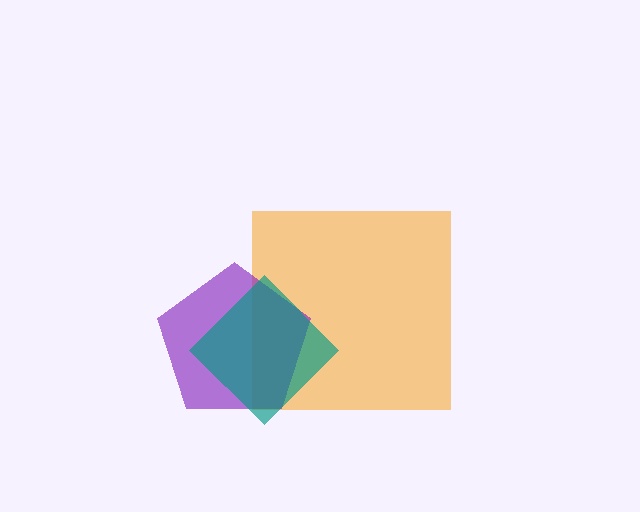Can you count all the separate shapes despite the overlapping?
Yes, there are 3 separate shapes.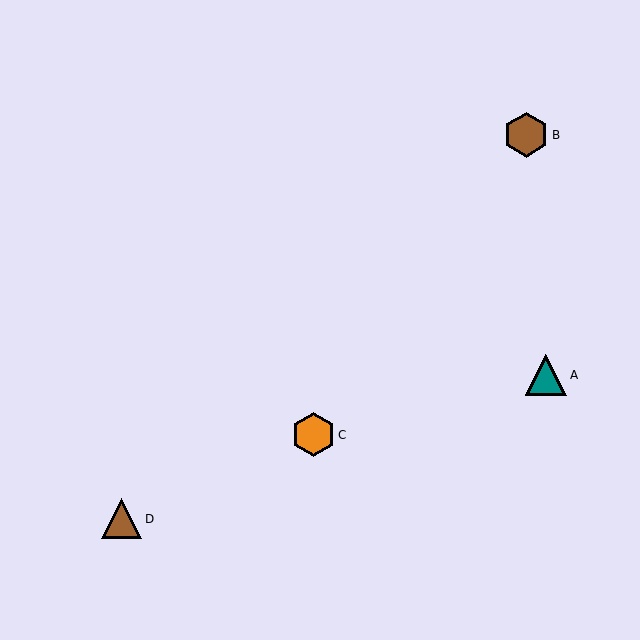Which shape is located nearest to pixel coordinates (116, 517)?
The brown triangle (labeled D) at (122, 519) is nearest to that location.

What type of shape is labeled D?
Shape D is a brown triangle.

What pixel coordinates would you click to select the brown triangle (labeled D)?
Click at (122, 519) to select the brown triangle D.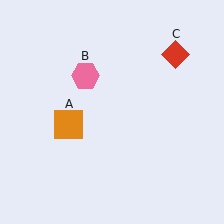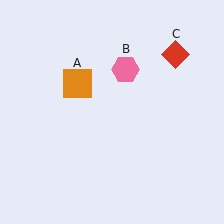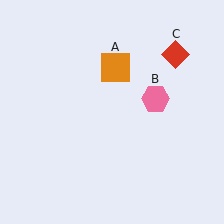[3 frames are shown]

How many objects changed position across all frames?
2 objects changed position: orange square (object A), pink hexagon (object B).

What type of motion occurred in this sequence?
The orange square (object A), pink hexagon (object B) rotated clockwise around the center of the scene.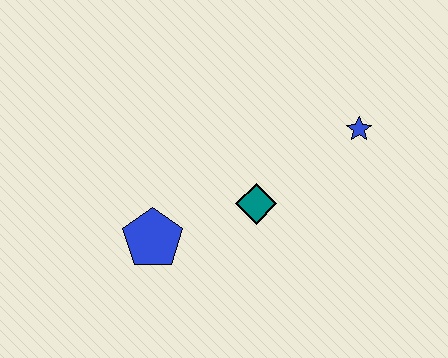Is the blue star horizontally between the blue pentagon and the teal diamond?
No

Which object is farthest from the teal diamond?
The blue star is farthest from the teal diamond.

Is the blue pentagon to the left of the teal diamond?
Yes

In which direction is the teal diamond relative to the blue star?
The teal diamond is to the left of the blue star.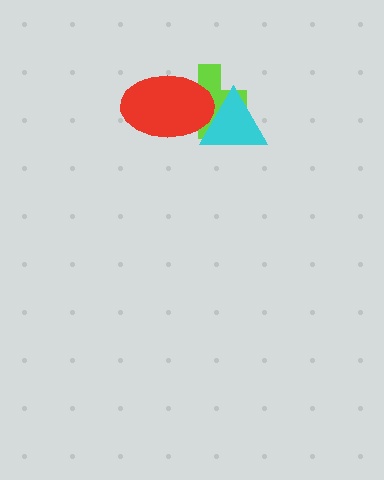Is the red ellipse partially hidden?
No, no other shape covers it.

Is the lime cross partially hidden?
Yes, it is partially covered by another shape.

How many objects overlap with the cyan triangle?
2 objects overlap with the cyan triangle.